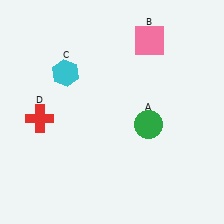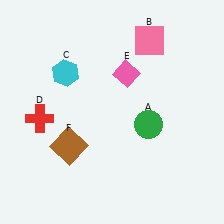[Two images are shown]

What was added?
A pink diamond (E), a brown square (F) were added in Image 2.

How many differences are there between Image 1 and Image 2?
There are 2 differences between the two images.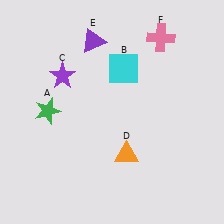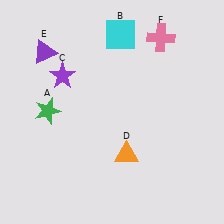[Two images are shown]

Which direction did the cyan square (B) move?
The cyan square (B) moved up.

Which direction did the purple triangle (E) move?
The purple triangle (E) moved left.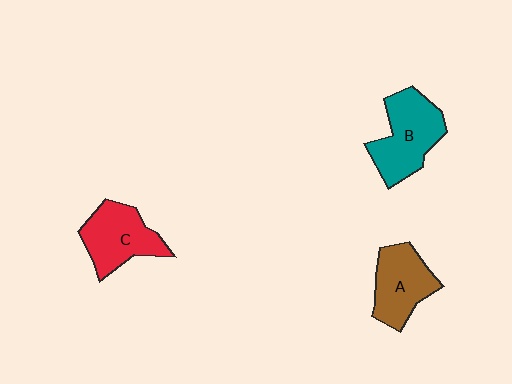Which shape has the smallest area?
Shape A (brown).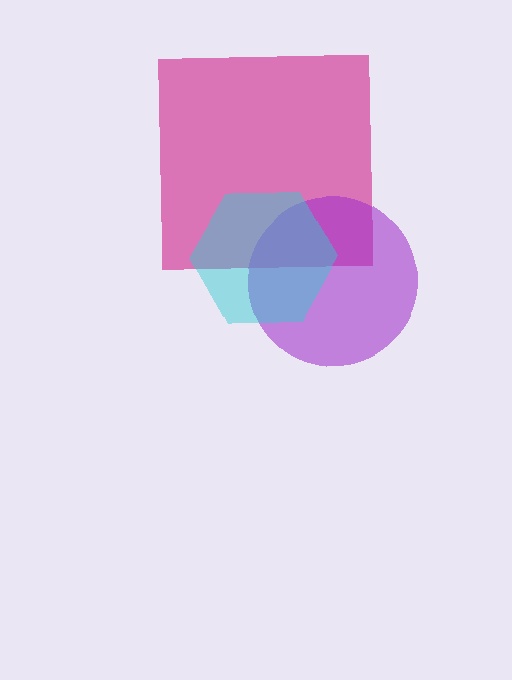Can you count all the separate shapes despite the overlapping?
Yes, there are 3 separate shapes.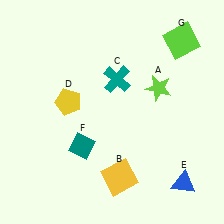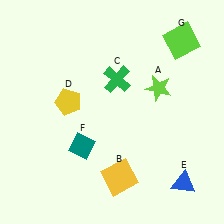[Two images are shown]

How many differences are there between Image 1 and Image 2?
There is 1 difference between the two images.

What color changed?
The cross (C) changed from teal in Image 1 to green in Image 2.